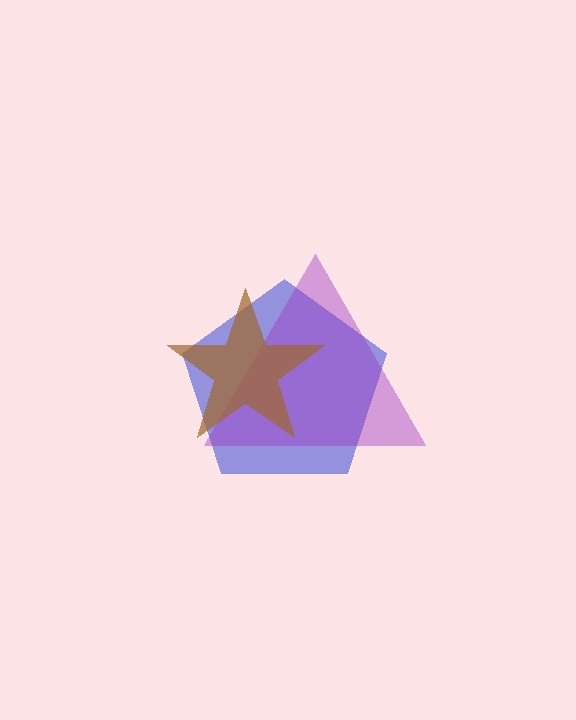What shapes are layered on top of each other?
The layered shapes are: a blue pentagon, a purple triangle, a brown star.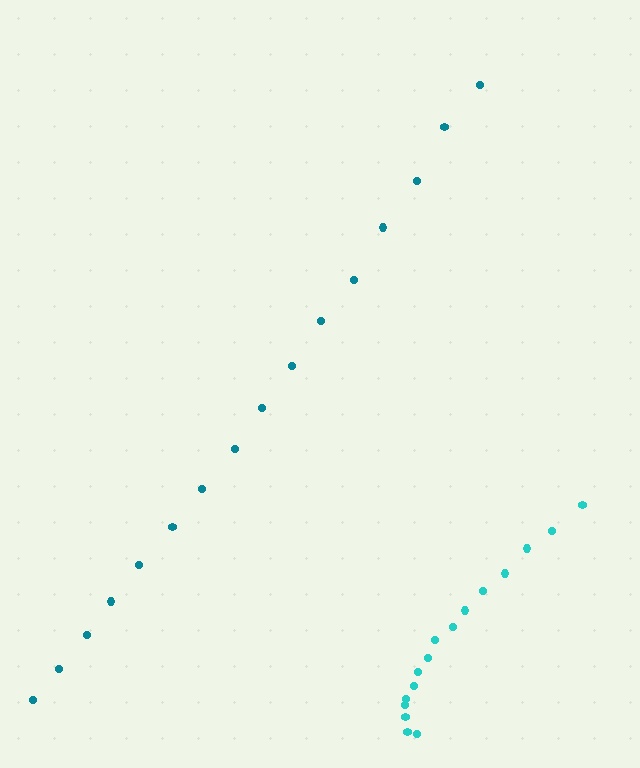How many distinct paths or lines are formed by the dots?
There are 2 distinct paths.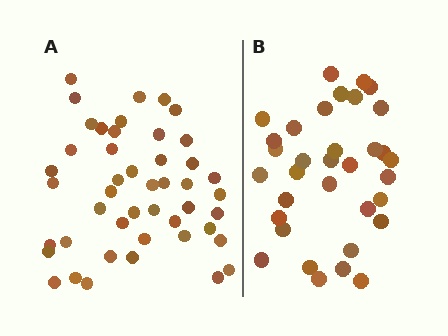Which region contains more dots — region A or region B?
Region A (the left region) has more dots.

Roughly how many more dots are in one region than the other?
Region A has roughly 12 or so more dots than region B.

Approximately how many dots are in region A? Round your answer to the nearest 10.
About 50 dots. (The exact count is 46, which rounds to 50.)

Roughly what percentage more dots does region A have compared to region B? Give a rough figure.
About 35% more.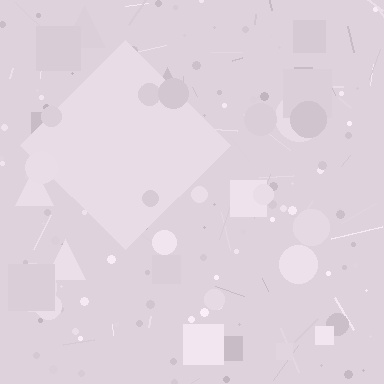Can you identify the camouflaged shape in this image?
The camouflaged shape is a diamond.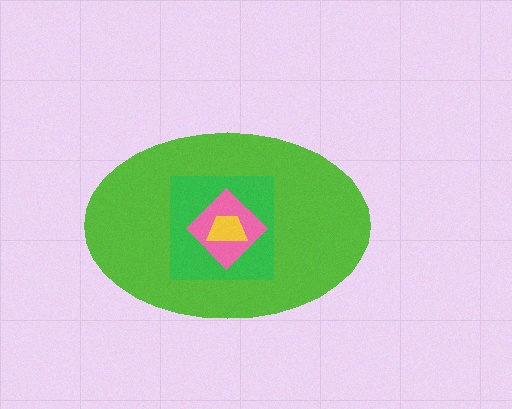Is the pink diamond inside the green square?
Yes.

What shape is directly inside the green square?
The pink diamond.